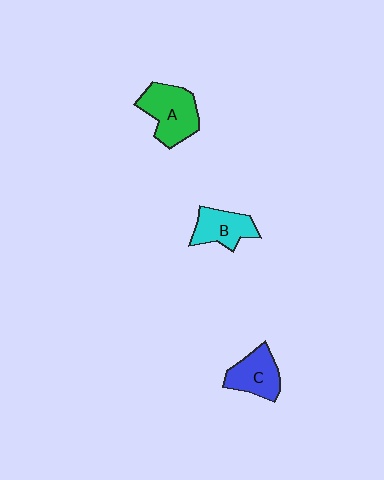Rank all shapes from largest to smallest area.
From largest to smallest: A (green), C (blue), B (cyan).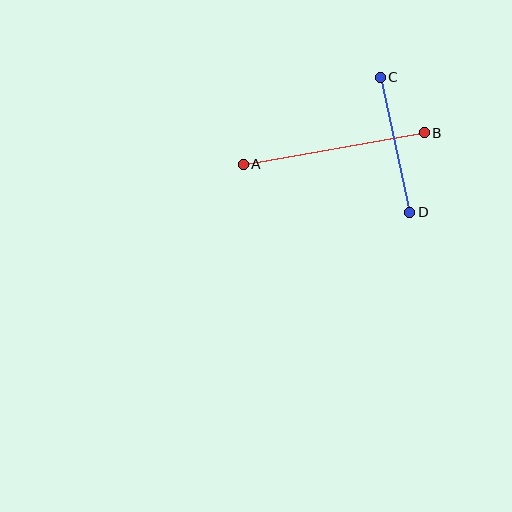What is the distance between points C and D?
The distance is approximately 138 pixels.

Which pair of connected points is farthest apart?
Points A and B are farthest apart.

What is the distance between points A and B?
The distance is approximately 183 pixels.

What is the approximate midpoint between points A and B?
The midpoint is at approximately (334, 148) pixels.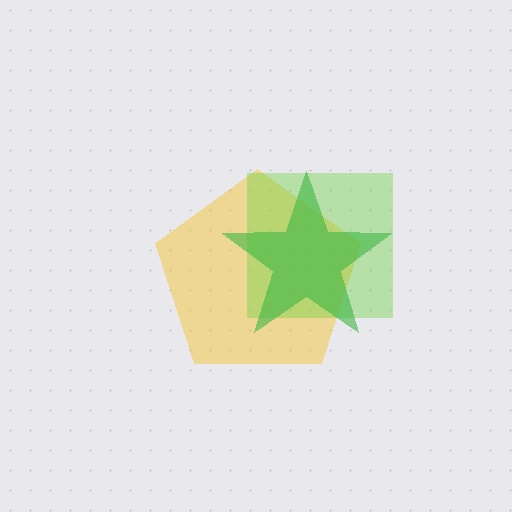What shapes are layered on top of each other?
The layered shapes are: a yellow pentagon, a lime square, a green star.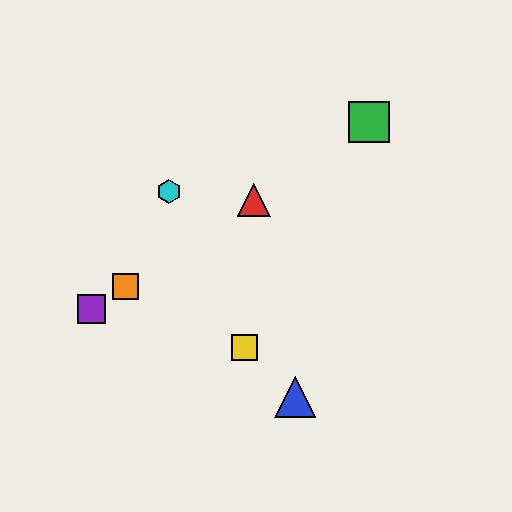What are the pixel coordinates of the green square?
The green square is at (369, 122).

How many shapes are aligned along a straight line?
4 shapes (the red triangle, the green square, the purple square, the orange square) are aligned along a straight line.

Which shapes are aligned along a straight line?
The red triangle, the green square, the purple square, the orange square are aligned along a straight line.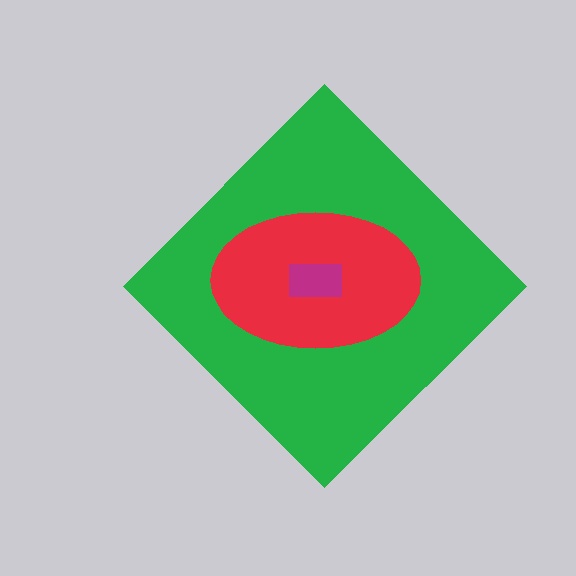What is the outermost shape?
The green diamond.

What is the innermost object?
The magenta rectangle.